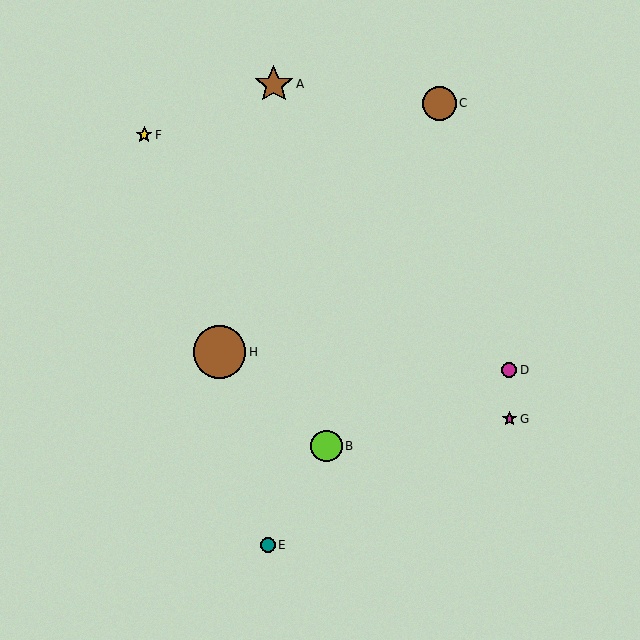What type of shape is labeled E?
Shape E is a teal circle.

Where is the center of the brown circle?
The center of the brown circle is at (220, 352).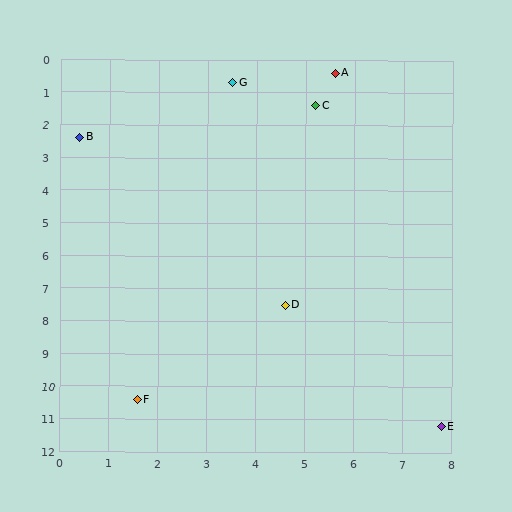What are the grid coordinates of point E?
Point E is at approximately (7.8, 11.2).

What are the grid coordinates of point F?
Point F is at approximately (1.6, 10.4).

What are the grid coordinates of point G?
Point G is at approximately (3.5, 0.7).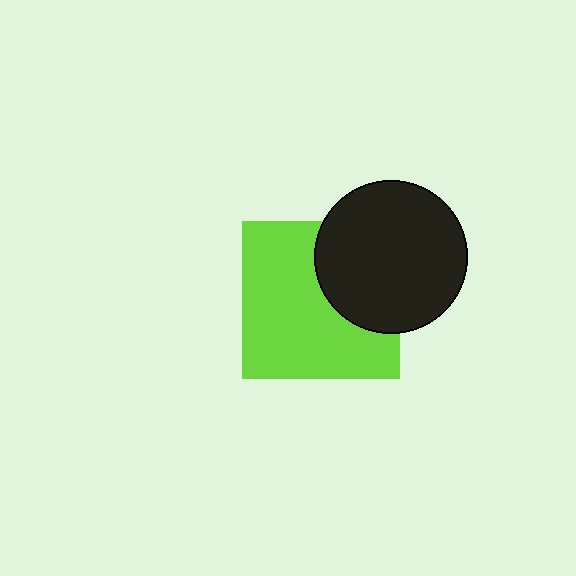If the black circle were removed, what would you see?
You would see the complete lime square.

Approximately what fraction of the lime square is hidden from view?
Roughly 33% of the lime square is hidden behind the black circle.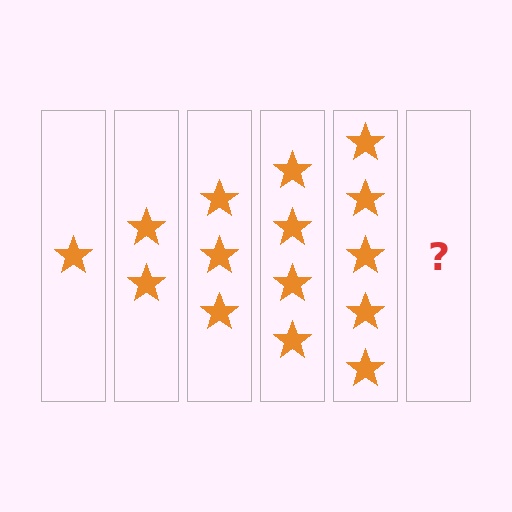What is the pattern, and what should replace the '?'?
The pattern is that each step adds one more star. The '?' should be 6 stars.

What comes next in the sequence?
The next element should be 6 stars.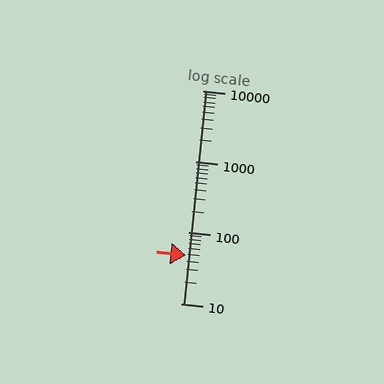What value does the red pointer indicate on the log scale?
The pointer indicates approximately 48.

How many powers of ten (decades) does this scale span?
The scale spans 3 decades, from 10 to 10000.